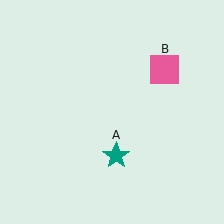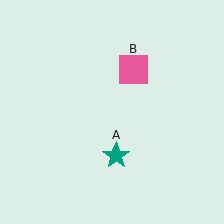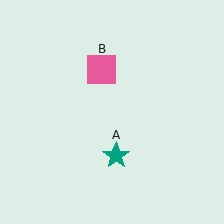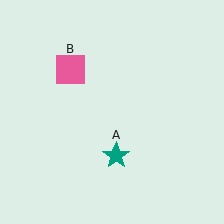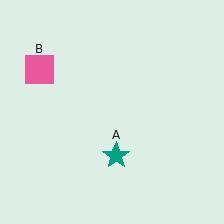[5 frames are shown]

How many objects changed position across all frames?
1 object changed position: pink square (object B).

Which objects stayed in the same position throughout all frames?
Teal star (object A) remained stationary.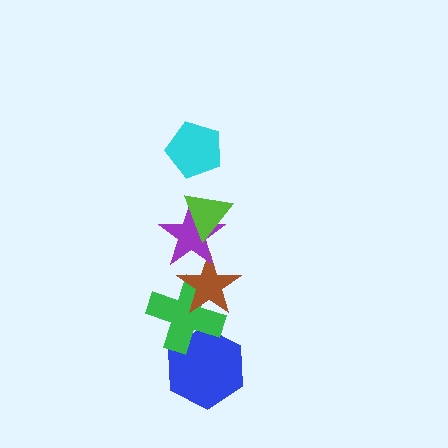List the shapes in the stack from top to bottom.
From top to bottom: the cyan pentagon, the lime triangle, the purple star, the brown star, the green cross, the blue hexagon.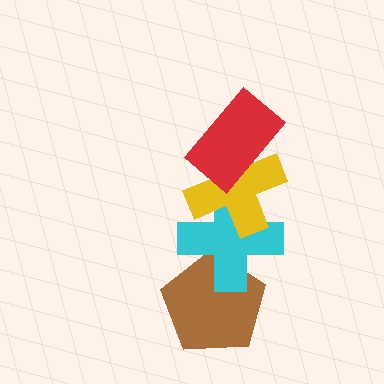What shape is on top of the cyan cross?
The yellow cross is on top of the cyan cross.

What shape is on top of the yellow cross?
The red rectangle is on top of the yellow cross.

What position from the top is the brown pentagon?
The brown pentagon is 4th from the top.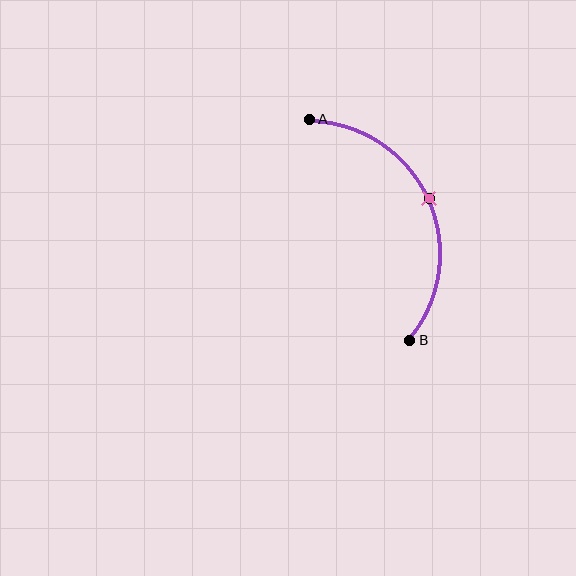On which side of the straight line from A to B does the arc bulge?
The arc bulges to the right of the straight line connecting A and B.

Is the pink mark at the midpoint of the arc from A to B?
Yes. The pink mark lies on the arc at equal arc-length from both A and B — it is the arc midpoint.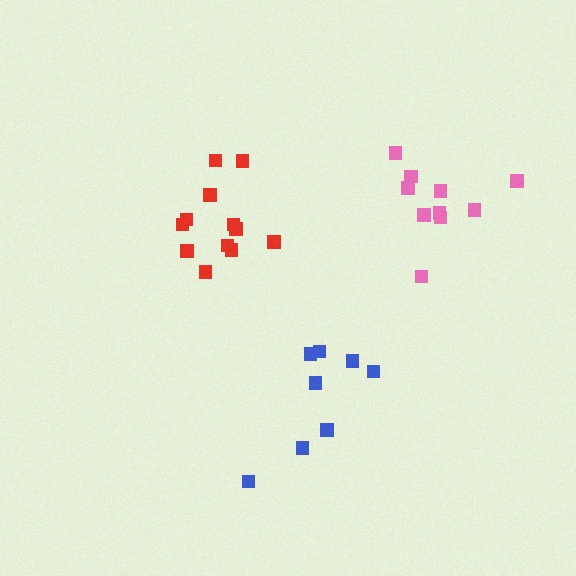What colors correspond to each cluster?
The clusters are colored: blue, red, pink.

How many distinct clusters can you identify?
There are 3 distinct clusters.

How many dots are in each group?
Group 1: 8 dots, Group 2: 12 dots, Group 3: 10 dots (30 total).